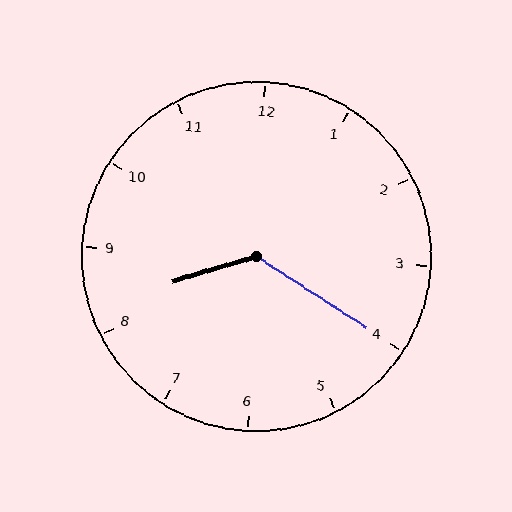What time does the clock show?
8:20.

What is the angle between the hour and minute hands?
Approximately 130 degrees.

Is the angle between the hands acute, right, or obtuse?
It is obtuse.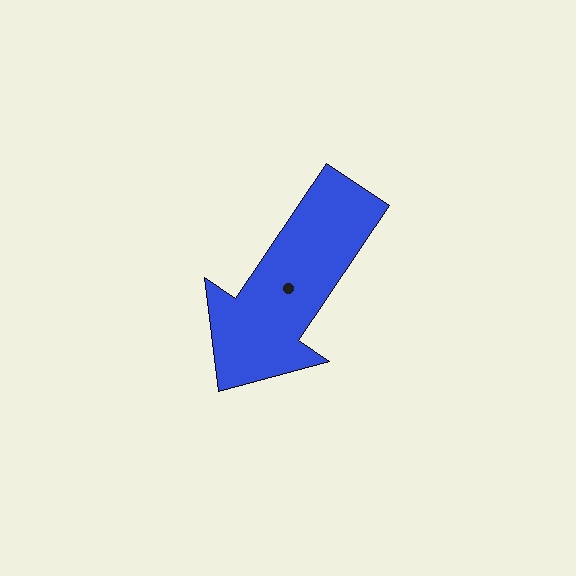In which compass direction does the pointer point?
Southwest.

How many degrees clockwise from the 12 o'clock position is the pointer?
Approximately 214 degrees.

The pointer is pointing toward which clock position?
Roughly 7 o'clock.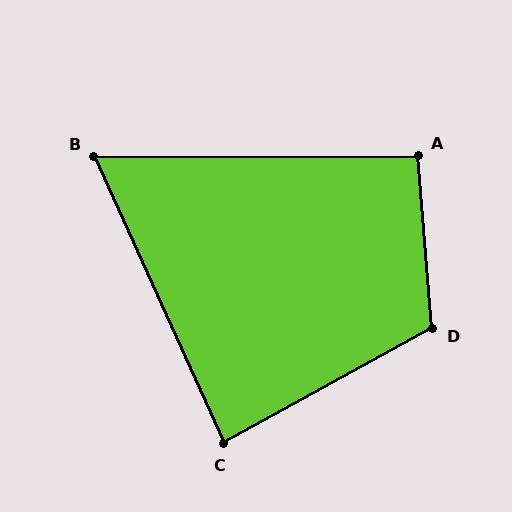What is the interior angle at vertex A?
Approximately 95 degrees (approximately right).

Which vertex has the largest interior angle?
D, at approximately 114 degrees.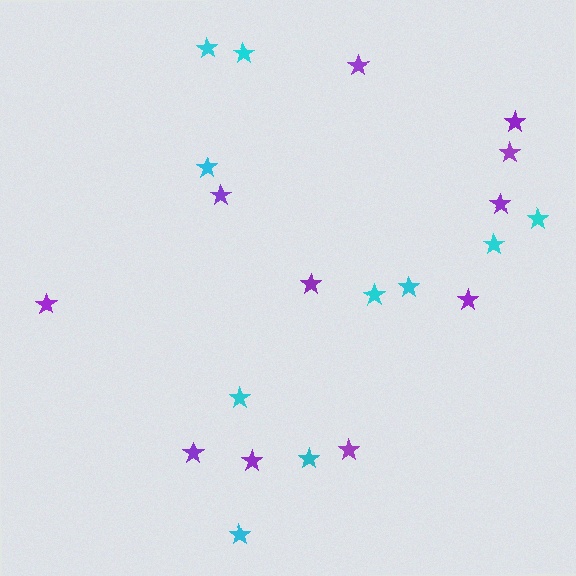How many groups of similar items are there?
There are 2 groups: one group of purple stars (11) and one group of cyan stars (10).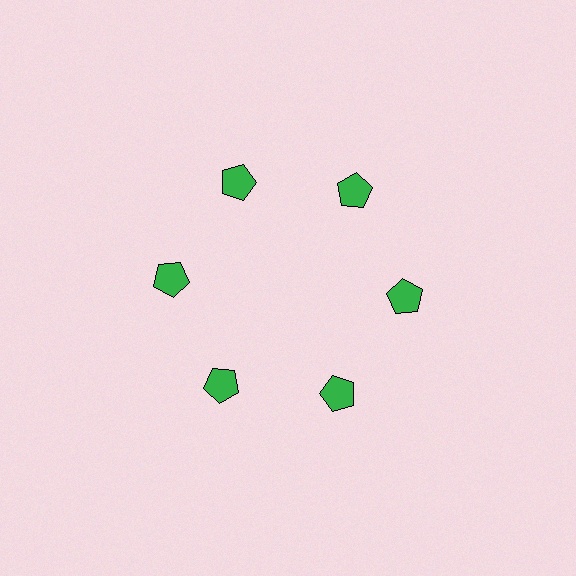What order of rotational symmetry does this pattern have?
This pattern has 6-fold rotational symmetry.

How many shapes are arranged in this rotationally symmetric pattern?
There are 6 shapes, arranged in 6 groups of 1.